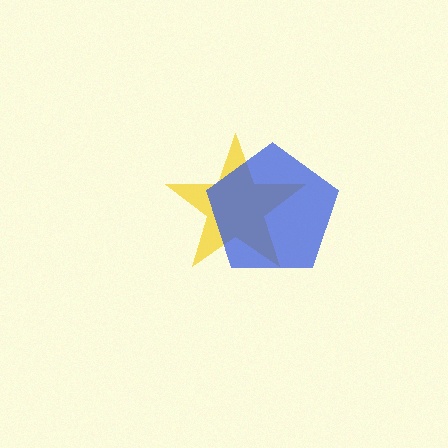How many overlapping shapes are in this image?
There are 2 overlapping shapes in the image.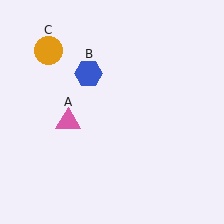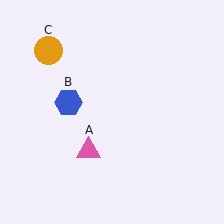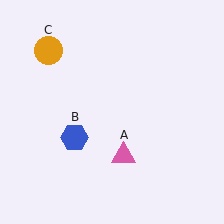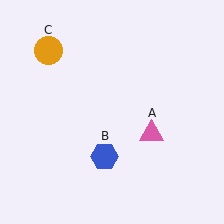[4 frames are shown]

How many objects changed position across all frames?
2 objects changed position: pink triangle (object A), blue hexagon (object B).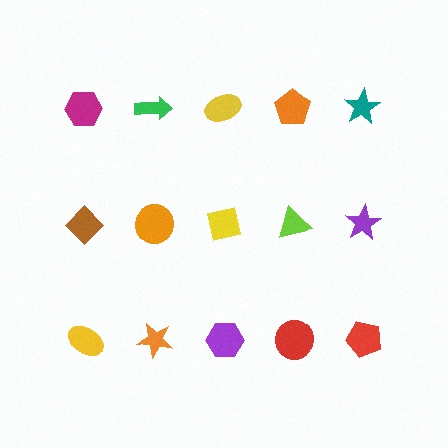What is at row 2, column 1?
A brown diamond.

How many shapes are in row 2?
5 shapes.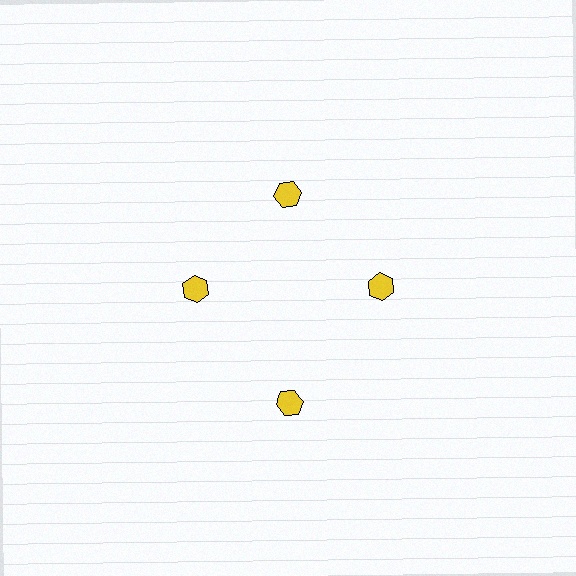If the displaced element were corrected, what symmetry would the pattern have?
It would have 4-fold rotational symmetry — the pattern would map onto itself every 90 degrees.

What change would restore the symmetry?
The symmetry would be restored by moving it inward, back onto the ring so that all 4 hexagons sit at equal angles and equal distance from the center.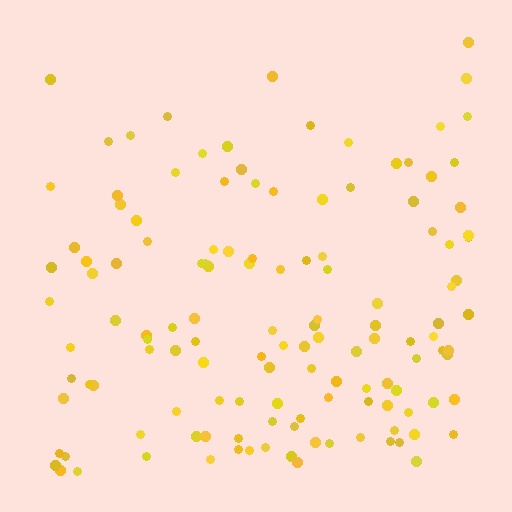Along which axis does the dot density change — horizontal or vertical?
Vertical.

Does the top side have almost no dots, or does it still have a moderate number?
Still a moderate number, just noticeably fewer than the bottom.